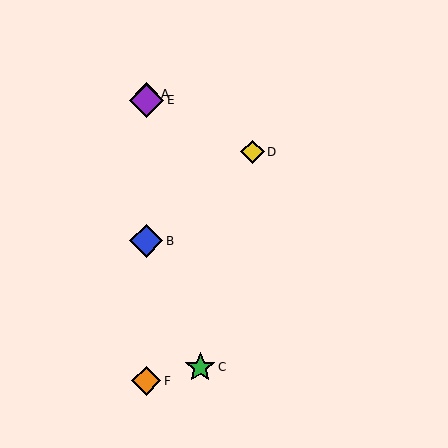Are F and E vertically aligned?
Yes, both are at x≈146.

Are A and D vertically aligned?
No, A is at x≈146 and D is at x≈253.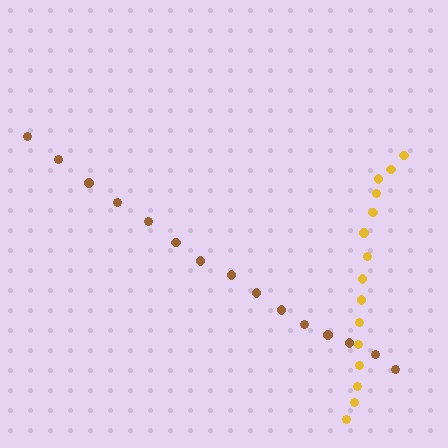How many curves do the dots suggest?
There are 2 distinct paths.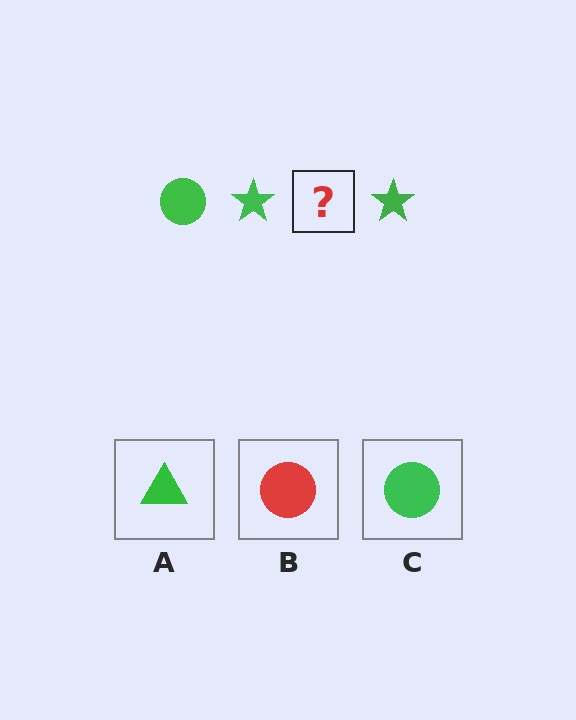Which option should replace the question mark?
Option C.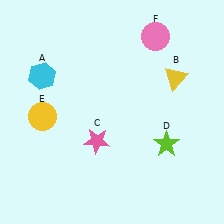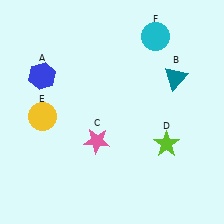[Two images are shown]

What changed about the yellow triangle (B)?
In Image 1, B is yellow. In Image 2, it changed to teal.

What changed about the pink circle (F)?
In Image 1, F is pink. In Image 2, it changed to cyan.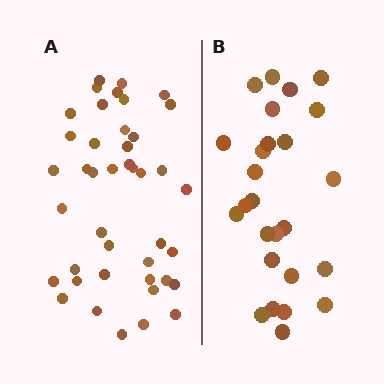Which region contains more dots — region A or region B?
Region A (the left region) has more dots.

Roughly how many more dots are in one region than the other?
Region A has approximately 15 more dots than region B.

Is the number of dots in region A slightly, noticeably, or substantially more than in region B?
Region A has substantially more. The ratio is roughly 1.6 to 1.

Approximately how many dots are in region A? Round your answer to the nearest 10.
About 40 dots. (The exact count is 42, which rounds to 40.)